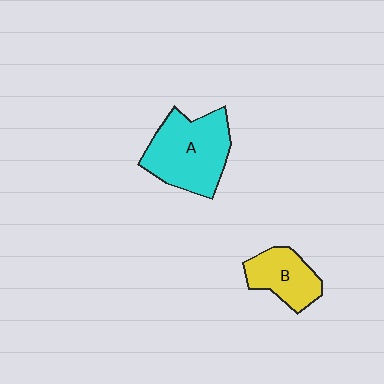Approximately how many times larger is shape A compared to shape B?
Approximately 1.7 times.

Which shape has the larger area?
Shape A (cyan).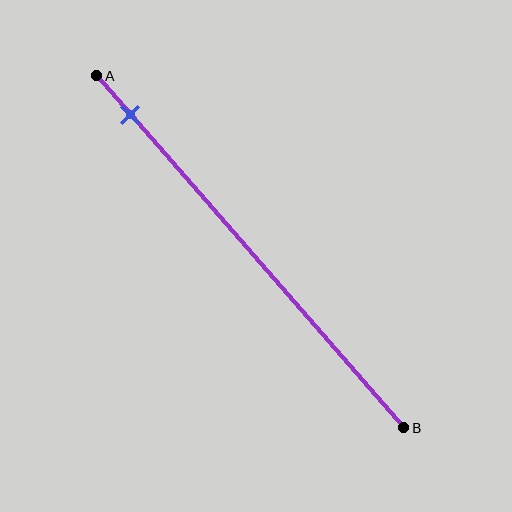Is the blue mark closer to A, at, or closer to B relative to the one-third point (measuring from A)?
The blue mark is closer to point A than the one-third point of segment AB.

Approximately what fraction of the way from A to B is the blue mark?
The blue mark is approximately 10% of the way from A to B.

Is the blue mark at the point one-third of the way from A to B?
No, the mark is at about 10% from A, not at the 33% one-third point.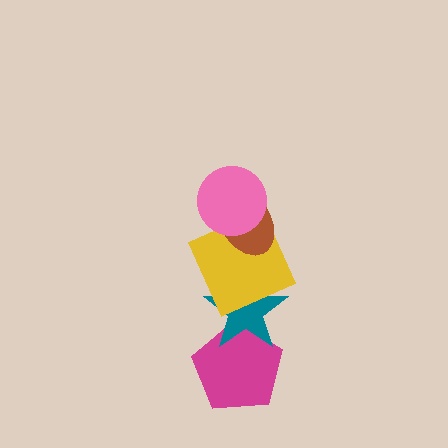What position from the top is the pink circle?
The pink circle is 1st from the top.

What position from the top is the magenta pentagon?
The magenta pentagon is 5th from the top.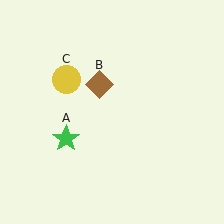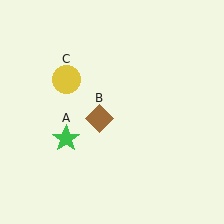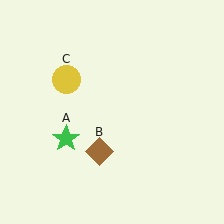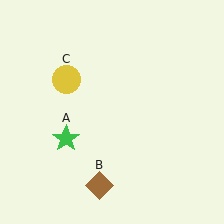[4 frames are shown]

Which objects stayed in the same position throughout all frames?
Green star (object A) and yellow circle (object C) remained stationary.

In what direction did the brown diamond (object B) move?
The brown diamond (object B) moved down.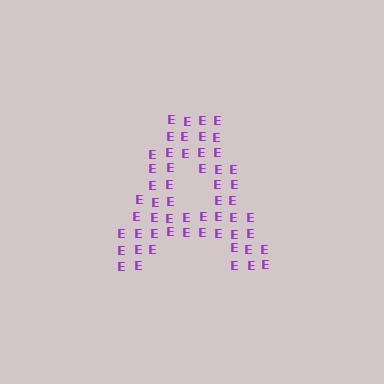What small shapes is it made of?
It is made of small letter E's.